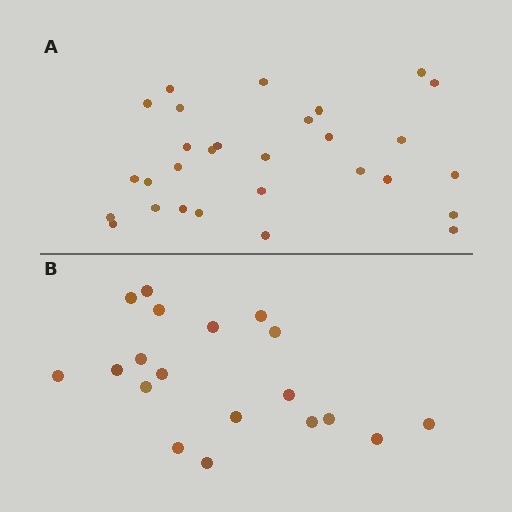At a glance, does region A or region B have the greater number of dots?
Region A (the top region) has more dots.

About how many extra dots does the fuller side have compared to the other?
Region A has roughly 10 or so more dots than region B.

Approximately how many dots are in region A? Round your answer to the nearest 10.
About 30 dots. (The exact count is 29, which rounds to 30.)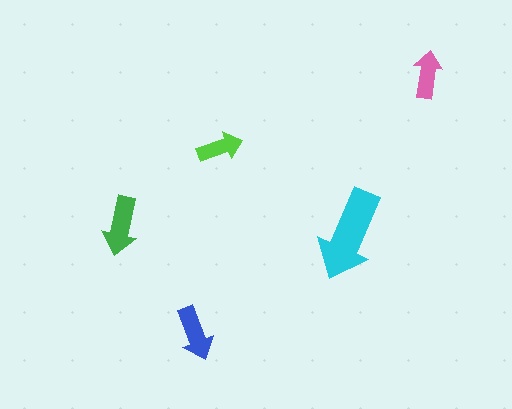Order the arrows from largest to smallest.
the cyan one, the green one, the blue one, the pink one, the lime one.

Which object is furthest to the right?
The pink arrow is rightmost.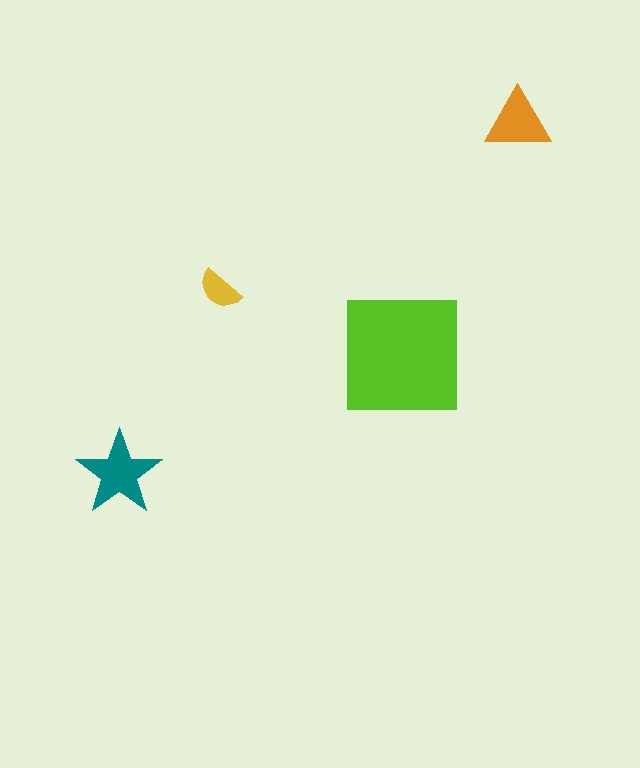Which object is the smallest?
The yellow semicircle.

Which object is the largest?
The lime square.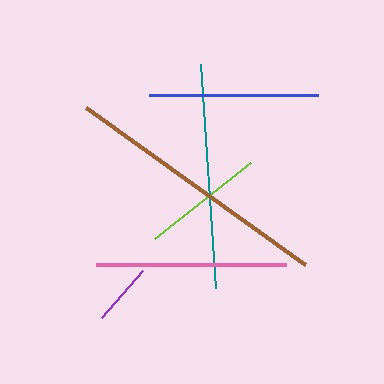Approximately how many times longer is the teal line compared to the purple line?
The teal line is approximately 3.6 times the length of the purple line.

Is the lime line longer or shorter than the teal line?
The teal line is longer than the lime line.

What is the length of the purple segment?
The purple segment is approximately 63 pixels long.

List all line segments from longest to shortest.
From longest to shortest: brown, teal, pink, blue, lime, purple.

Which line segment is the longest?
The brown line is the longest at approximately 270 pixels.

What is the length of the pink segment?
The pink segment is approximately 190 pixels long.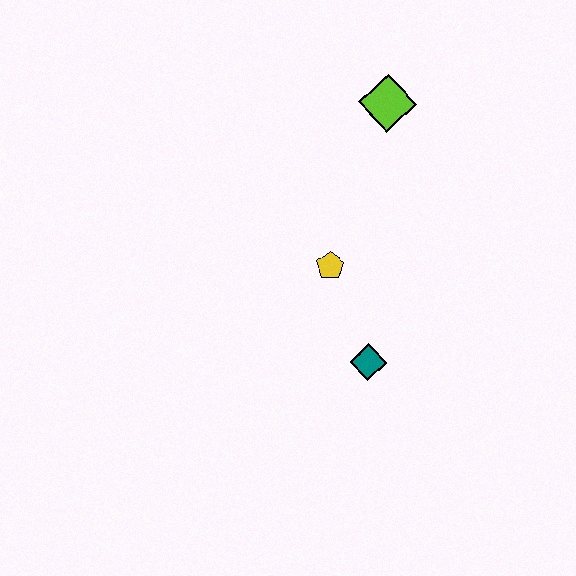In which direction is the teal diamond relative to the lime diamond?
The teal diamond is below the lime diamond.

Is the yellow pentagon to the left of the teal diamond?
Yes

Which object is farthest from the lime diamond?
The teal diamond is farthest from the lime diamond.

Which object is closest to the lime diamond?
The yellow pentagon is closest to the lime diamond.